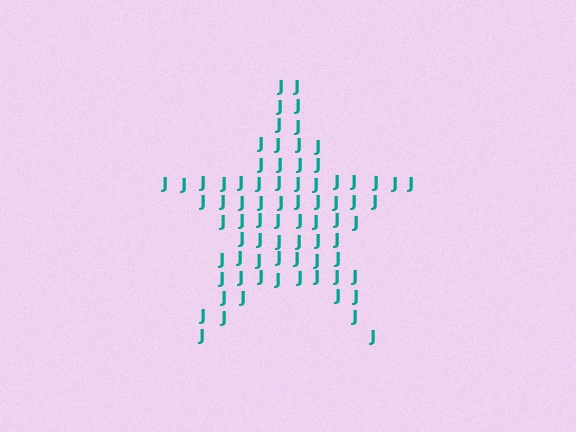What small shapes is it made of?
It is made of small letter J's.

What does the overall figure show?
The overall figure shows a star.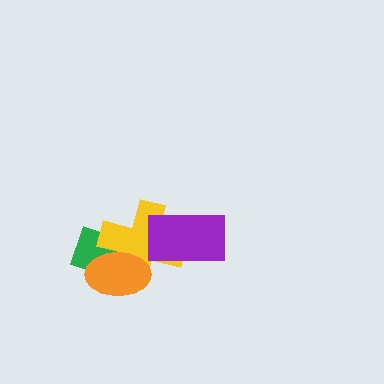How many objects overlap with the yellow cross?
3 objects overlap with the yellow cross.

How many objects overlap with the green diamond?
2 objects overlap with the green diamond.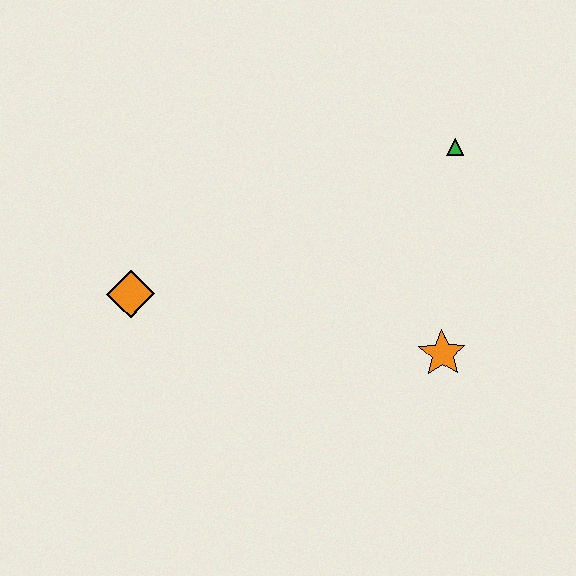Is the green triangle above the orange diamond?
Yes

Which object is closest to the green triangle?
The orange star is closest to the green triangle.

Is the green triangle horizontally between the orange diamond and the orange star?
No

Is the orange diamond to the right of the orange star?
No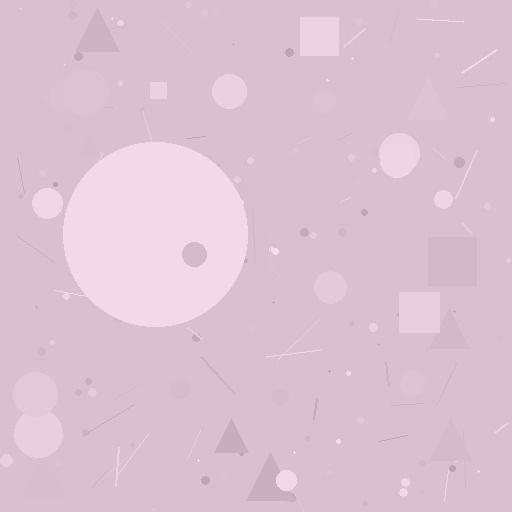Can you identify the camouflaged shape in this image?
The camouflaged shape is a circle.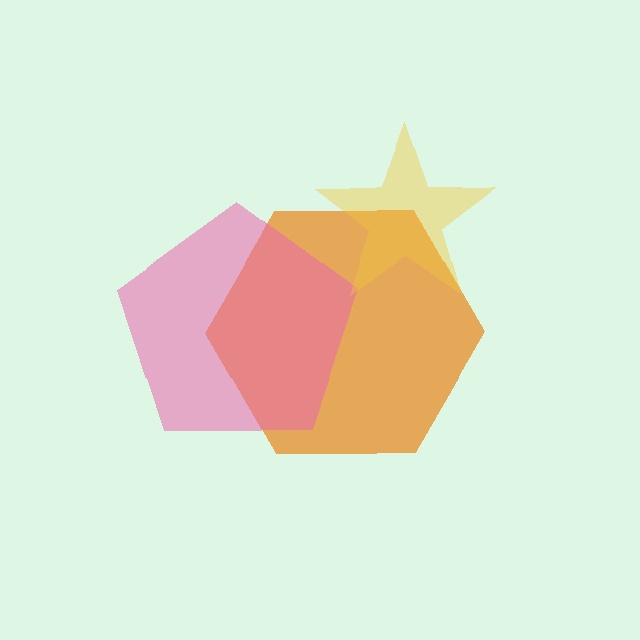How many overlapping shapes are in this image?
There are 3 overlapping shapes in the image.